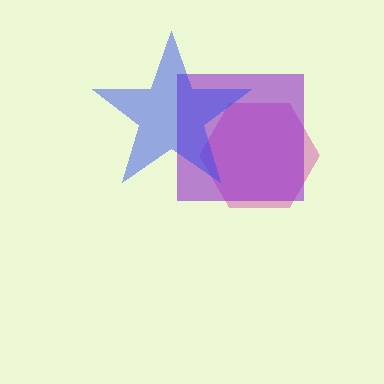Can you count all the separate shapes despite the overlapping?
Yes, there are 3 separate shapes.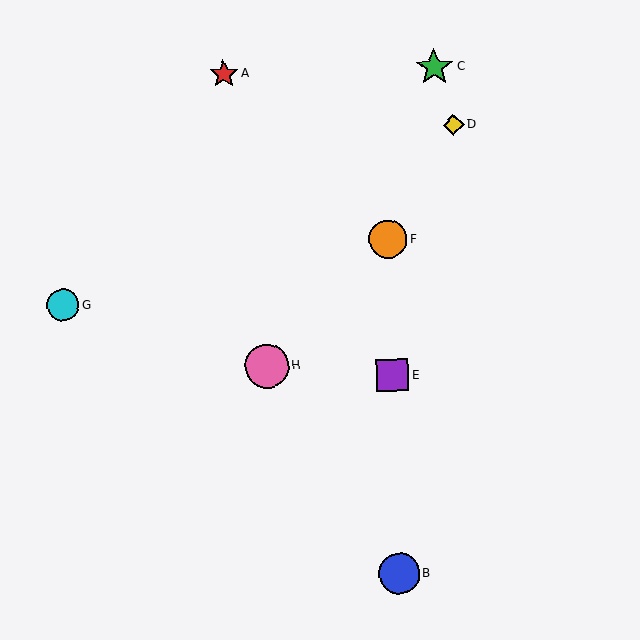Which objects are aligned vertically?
Objects B, E, F are aligned vertically.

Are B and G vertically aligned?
No, B is at x≈399 and G is at x≈63.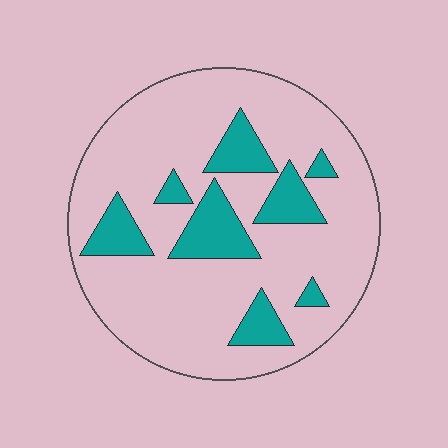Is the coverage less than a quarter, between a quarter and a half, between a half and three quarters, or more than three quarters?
Less than a quarter.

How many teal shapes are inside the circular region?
8.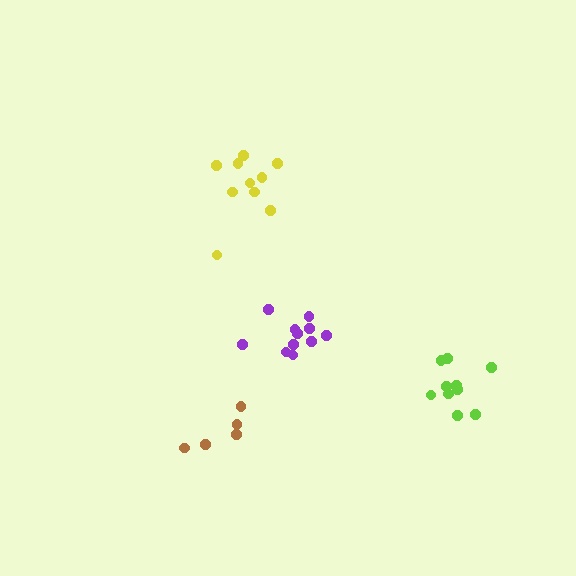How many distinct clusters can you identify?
There are 4 distinct clusters.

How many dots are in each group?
Group 1: 10 dots, Group 2: 5 dots, Group 3: 11 dots, Group 4: 10 dots (36 total).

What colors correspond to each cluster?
The clusters are colored: lime, brown, purple, yellow.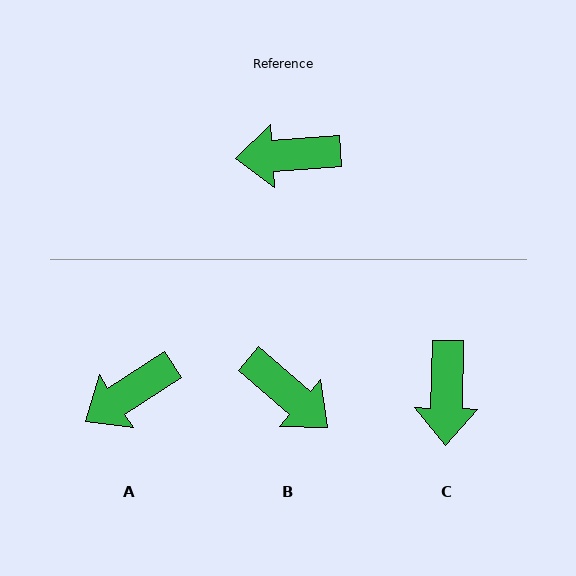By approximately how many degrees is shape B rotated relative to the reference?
Approximately 135 degrees counter-clockwise.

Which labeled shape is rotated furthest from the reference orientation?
B, about 135 degrees away.